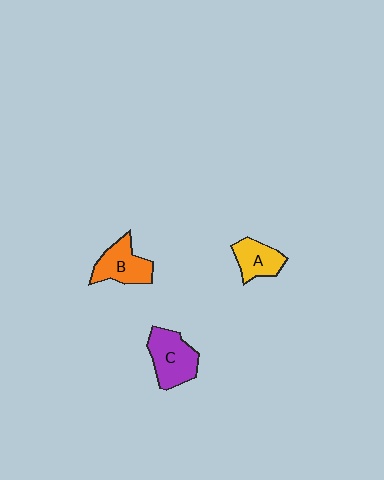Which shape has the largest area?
Shape C (purple).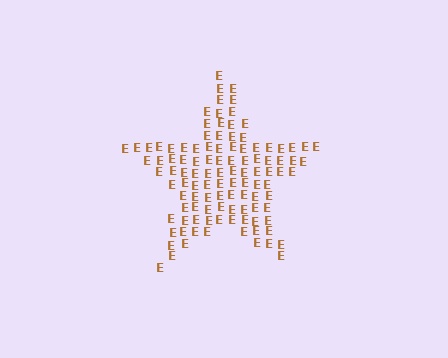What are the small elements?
The small elements are letter E's.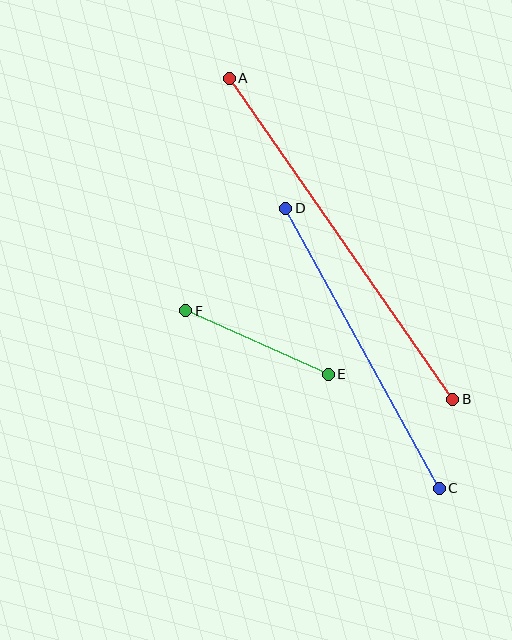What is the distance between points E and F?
The distance is approximately 156 pixels.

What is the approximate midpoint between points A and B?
The midpoint is at approximately (341, 239) pixels.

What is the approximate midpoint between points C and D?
The midpoint is at approximately (363, 348) pixels.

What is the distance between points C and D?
The distance is approximately 319 pixels.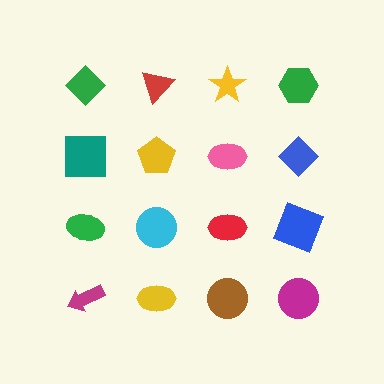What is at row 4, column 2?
A yellow ellipse.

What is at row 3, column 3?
A red ellipse.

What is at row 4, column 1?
A magenta arrow.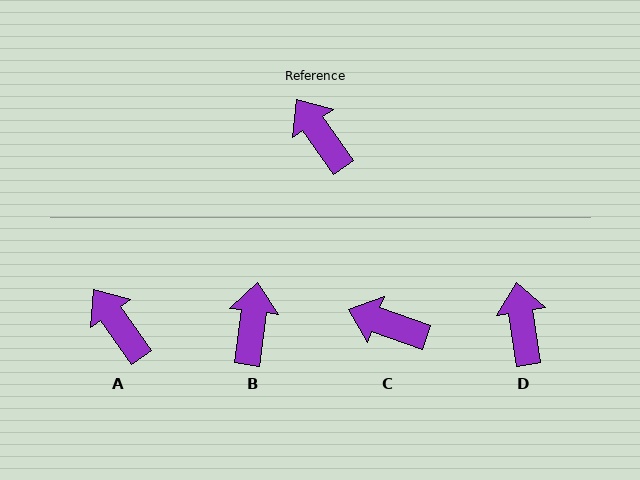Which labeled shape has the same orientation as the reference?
A.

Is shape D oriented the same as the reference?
No, it is off by about 27 degrees.